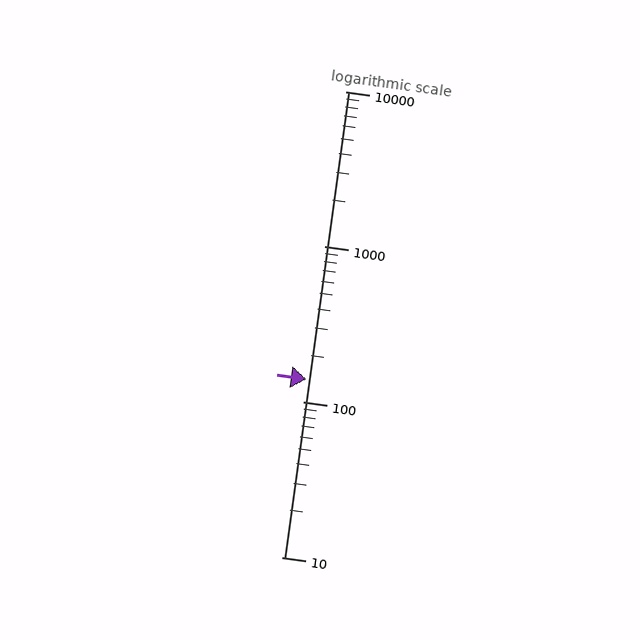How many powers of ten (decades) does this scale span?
The scale spans 3 decades, from 10 to 10000.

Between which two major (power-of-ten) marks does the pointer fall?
The pointer is between 100 and 1000.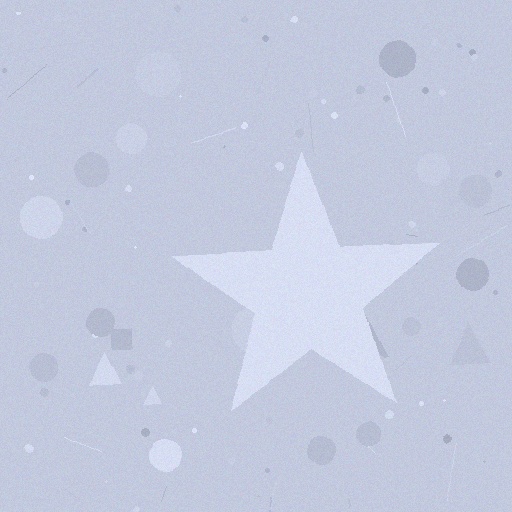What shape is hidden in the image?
A star is hidden in the image.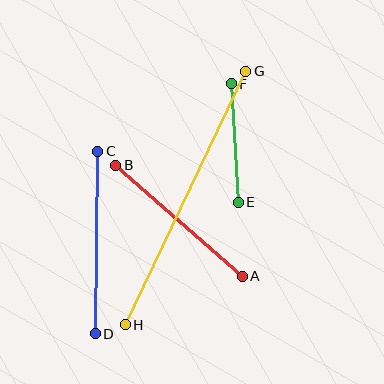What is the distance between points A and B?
The distance is approximately 168 pixels.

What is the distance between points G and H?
The distance is approximately 281 pixels.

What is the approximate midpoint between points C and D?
The midpoint is at approximately (97, 243) pixels.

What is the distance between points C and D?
The distance is approximately 182 pixels.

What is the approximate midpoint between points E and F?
The midpoint is at approximately (235, 143) pixels.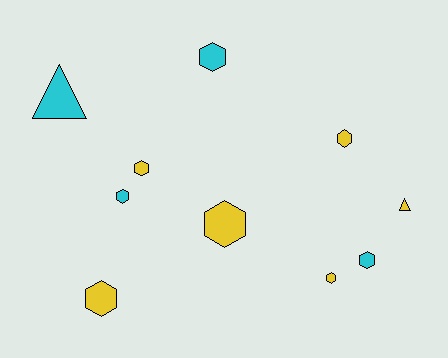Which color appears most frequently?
Yellow, with 6 objects.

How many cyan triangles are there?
There is 1 cyan triangle.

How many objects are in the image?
There are 10 objects.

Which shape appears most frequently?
Hexagon, with 8 objects.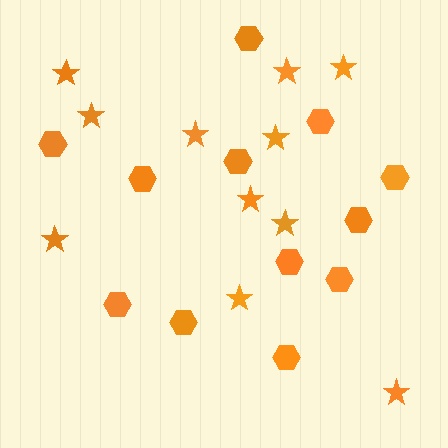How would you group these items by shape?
There are 2 groups: one group of hexagons (12) and one group of stars (11).